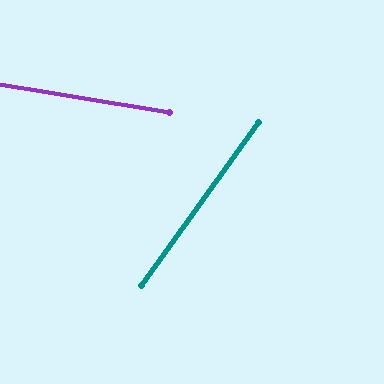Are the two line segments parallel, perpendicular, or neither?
Neither parallel nor perpendicular — they differ by about 64°.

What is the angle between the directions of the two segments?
Approximately 64 degrees.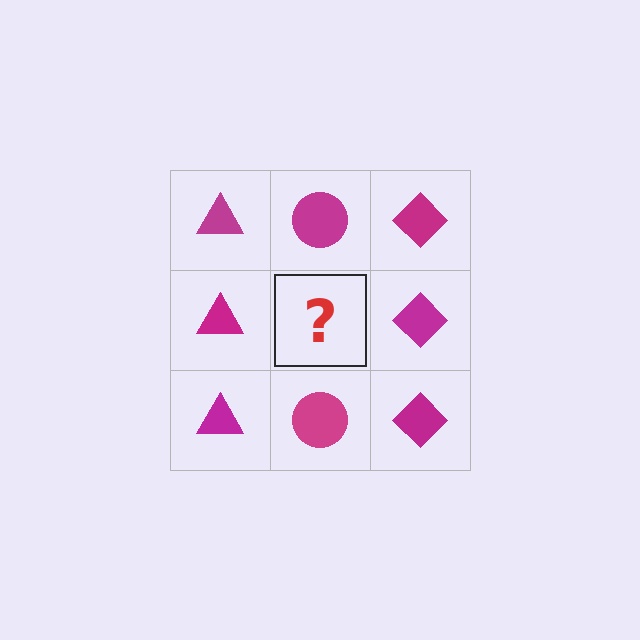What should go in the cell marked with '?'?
The missing cell should contain a magenta circle.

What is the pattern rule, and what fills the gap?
The rule is that each column has a consistent shape. The gap should be filled with a magenta circle.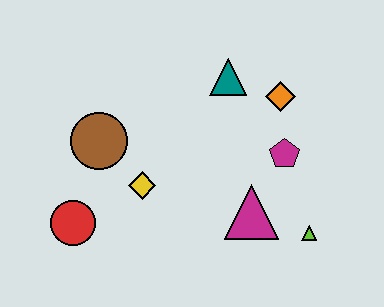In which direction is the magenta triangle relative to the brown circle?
The magenta triangle is to the right of the brown circle.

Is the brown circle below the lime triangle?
No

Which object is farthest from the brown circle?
The lime triangle is farthest from the brown circle.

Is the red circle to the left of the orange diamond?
Yes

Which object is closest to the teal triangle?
The orange diamond is closest to the teal triangle.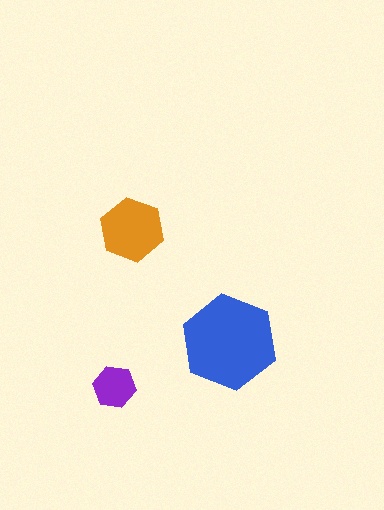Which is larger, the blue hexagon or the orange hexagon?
The blue one.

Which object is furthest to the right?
The blue hexagon is rightmost.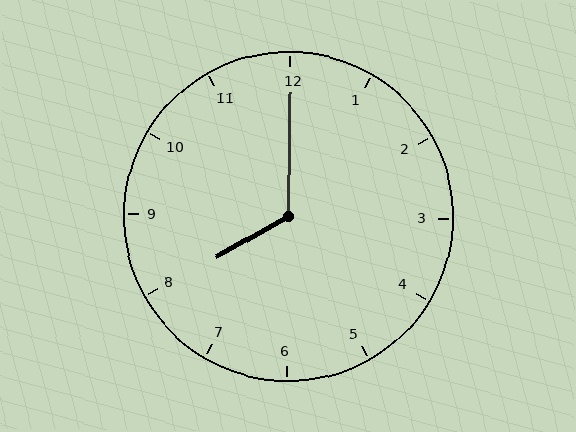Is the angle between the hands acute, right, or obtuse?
It is obtuse.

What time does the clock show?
8:00.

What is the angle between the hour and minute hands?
Approximately 120 degrees.